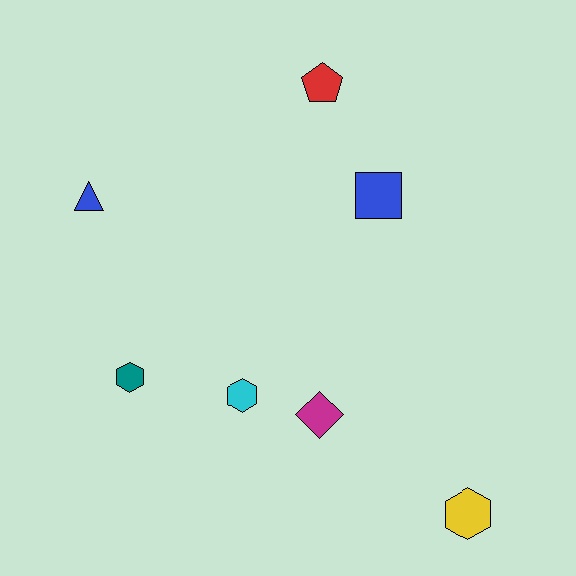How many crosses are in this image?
There are no crosses.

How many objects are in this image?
There are 7 objects.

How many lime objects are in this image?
There are no lime objects.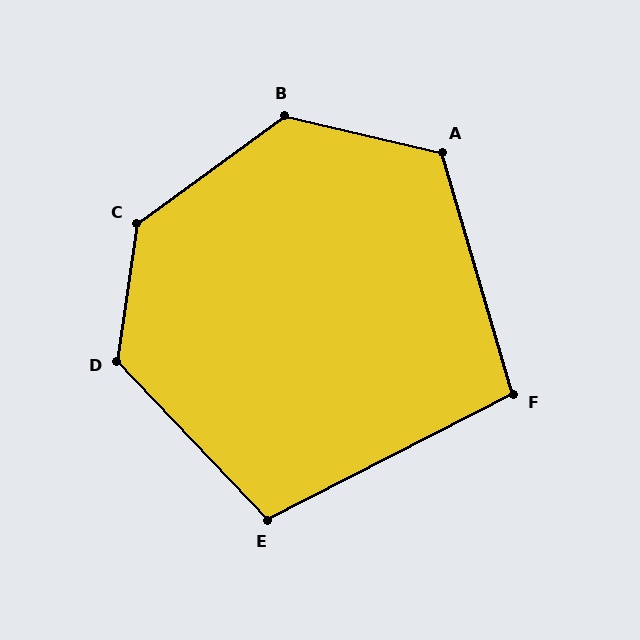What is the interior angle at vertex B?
Approximately 131 degrees (obtuse).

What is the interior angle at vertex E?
Approximately 106 degrees (obtuse).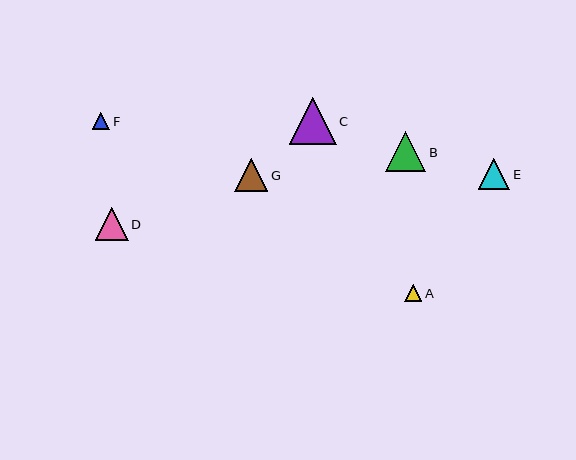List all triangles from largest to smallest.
From largest to smallest: C, B, G, D, E, F, A.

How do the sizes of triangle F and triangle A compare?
Triangle F and triangle A are approximately the same size.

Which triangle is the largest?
Triangle C is the largest with a size of approximately 47 pixels.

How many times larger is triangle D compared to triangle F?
Triangle D is approximately 1.9 times the size of triangle F.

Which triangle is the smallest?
Triangle A is the smallest with a size of approximately 17 pixels.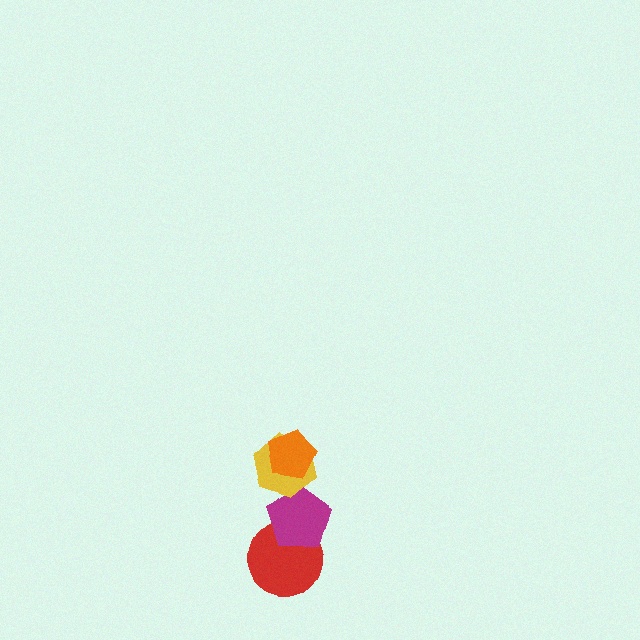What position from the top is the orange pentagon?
The orange pentagon is 1st from the top.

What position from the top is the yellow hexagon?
The yellow hexagon is 2nd from the top.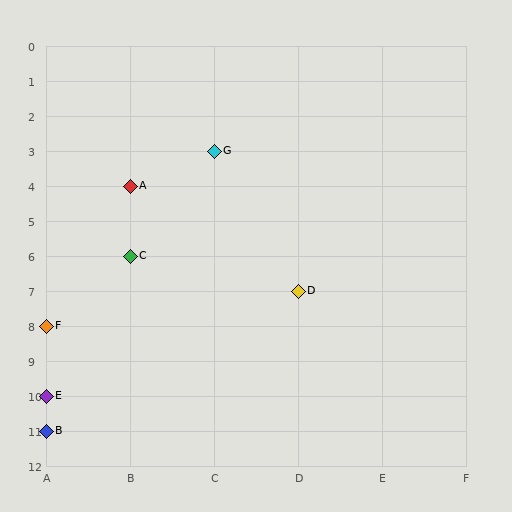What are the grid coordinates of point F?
Point F is at grid coordinates (A, 8).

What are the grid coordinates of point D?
Point D is at grid coordinates (D, 7).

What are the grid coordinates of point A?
Point A is at grid coordinates (B, 4).